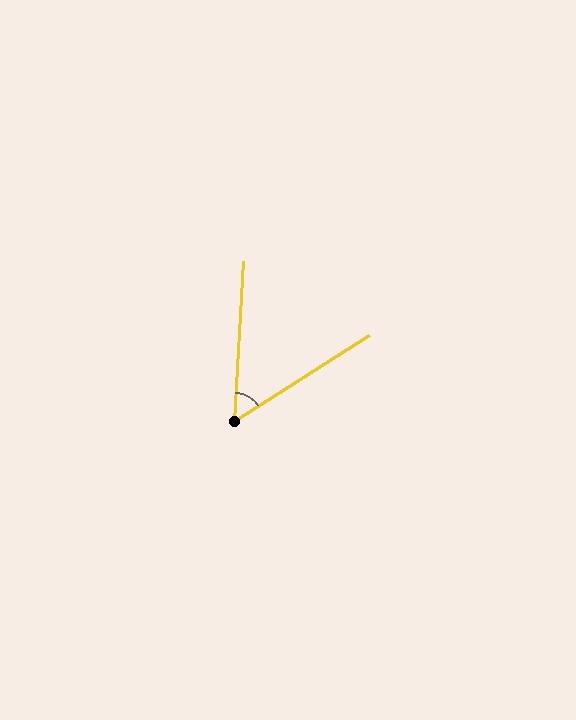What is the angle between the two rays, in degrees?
Approximately 54 degrees.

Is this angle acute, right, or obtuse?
It is acute.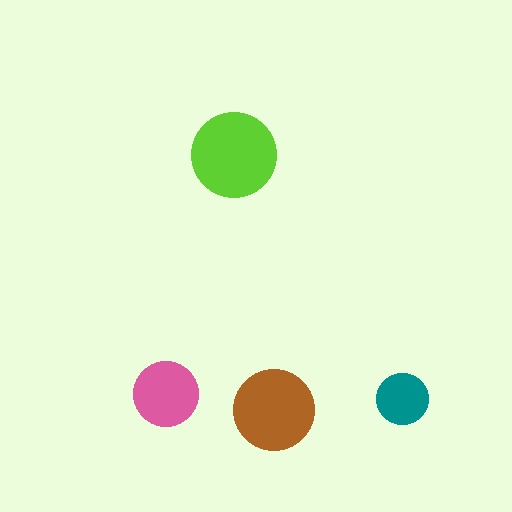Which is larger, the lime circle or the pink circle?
The lime one.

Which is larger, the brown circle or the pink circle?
The brown one.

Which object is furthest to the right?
The teal circle is rightmost.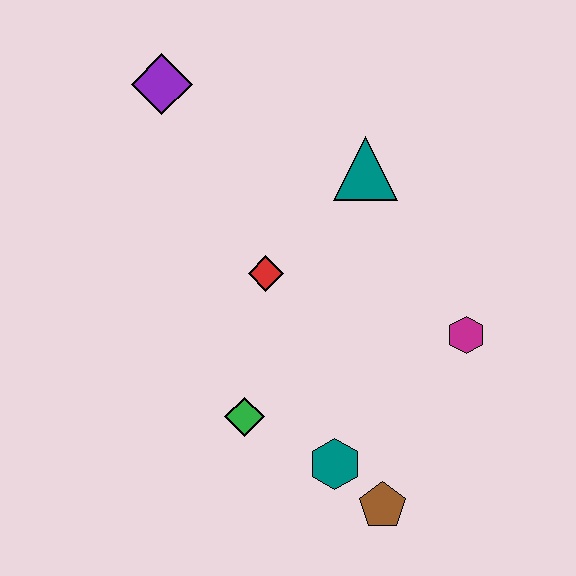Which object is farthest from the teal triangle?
The brown pentagon is farthest from the teal triangle.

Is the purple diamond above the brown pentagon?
Yes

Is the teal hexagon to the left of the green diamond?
No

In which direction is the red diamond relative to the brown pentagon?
The red diamond is above the brown pentagon.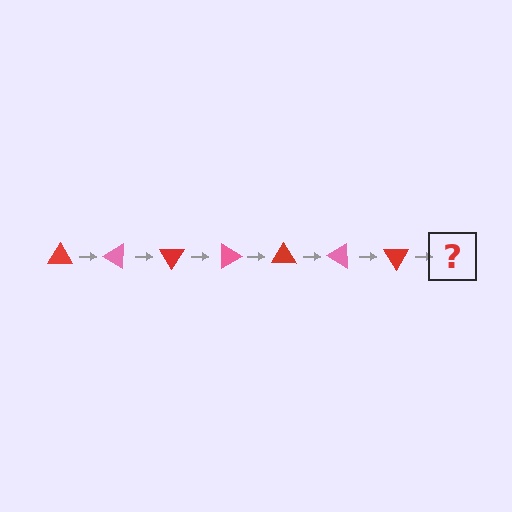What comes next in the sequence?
The next element should be a pink triangle, rotated 210 degrees from the start.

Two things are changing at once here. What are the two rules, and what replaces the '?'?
The two rules are that it rotates 30 degrees each step and the color cycles through red and pink. The '?' should be a pink triangle, rotated 210 degrees from the start.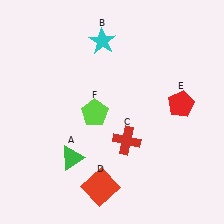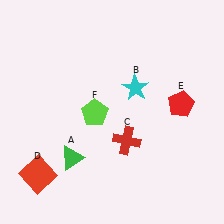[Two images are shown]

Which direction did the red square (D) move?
The red square (D) moved left.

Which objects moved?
The objects that moved are: the cyan star (B), the red square (D).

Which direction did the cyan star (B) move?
The cyan star (B) moved down.